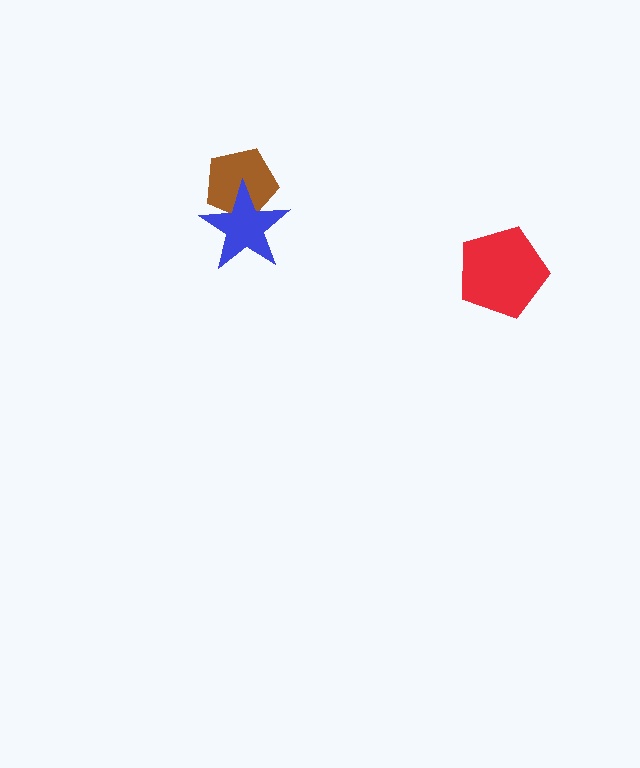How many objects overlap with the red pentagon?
0 objects overlap with the red pentagon.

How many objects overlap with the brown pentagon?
1 object overlaps with the brown pentagon.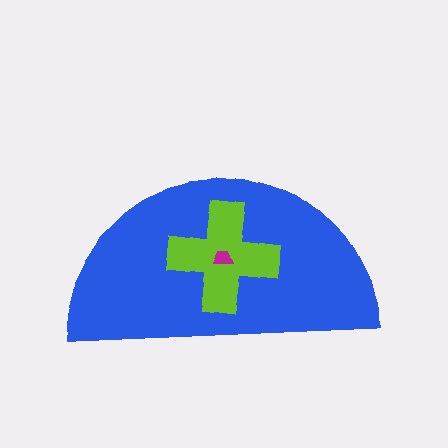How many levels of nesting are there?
3.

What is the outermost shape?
The blue semicircle.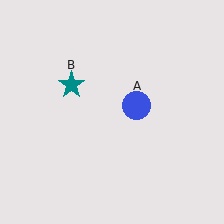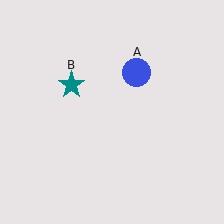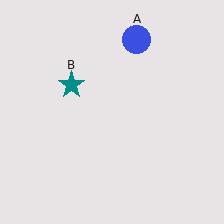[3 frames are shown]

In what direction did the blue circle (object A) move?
The blue circle (object A) moved up.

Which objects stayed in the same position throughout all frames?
Teal star (object B) remained stationary.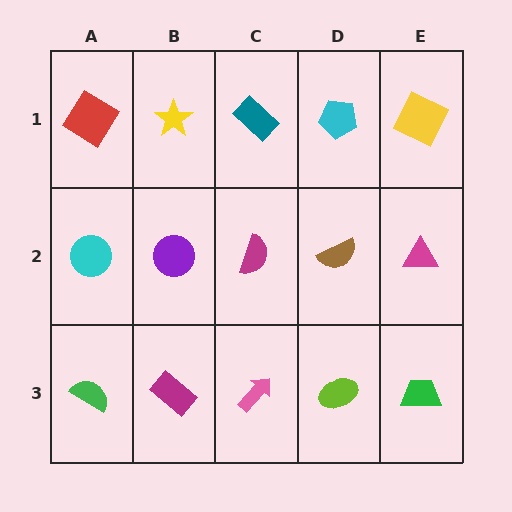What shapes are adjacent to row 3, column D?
A brown semicircle (row 2, column D), a pink arrow (row 3, column C), a green trapezoid (row 3, column E).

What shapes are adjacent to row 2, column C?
A teal rectangle (row 1, column C), a pink arrow (row 3, column C), a purple circle (row 2, column B), a brown semicircle (row 2, column D).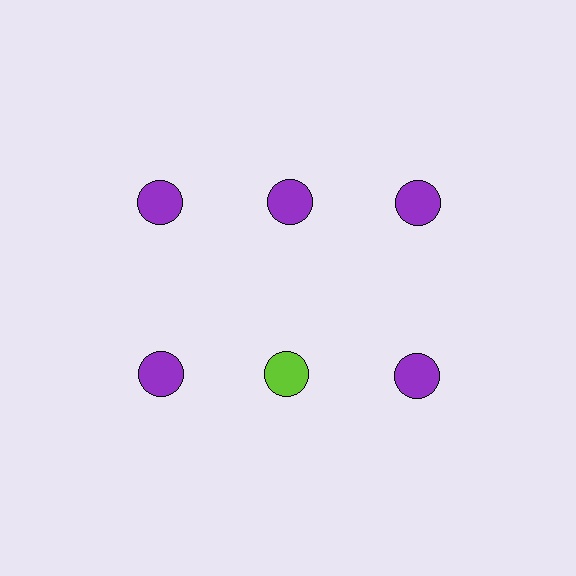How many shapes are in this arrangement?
There are 6 shapes arranged in a grid pattern.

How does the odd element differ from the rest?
It has a different color: lime instead of purple.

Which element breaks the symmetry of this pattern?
The lime circle in the second row, second from left column breaks the symmetry. All other shapes are purple circles.